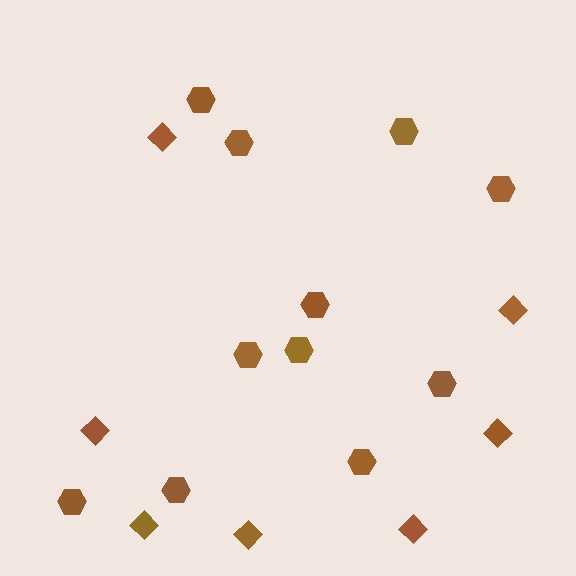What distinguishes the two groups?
There are 2 groups: one group of diamonds (7) and one group of hexagons (11).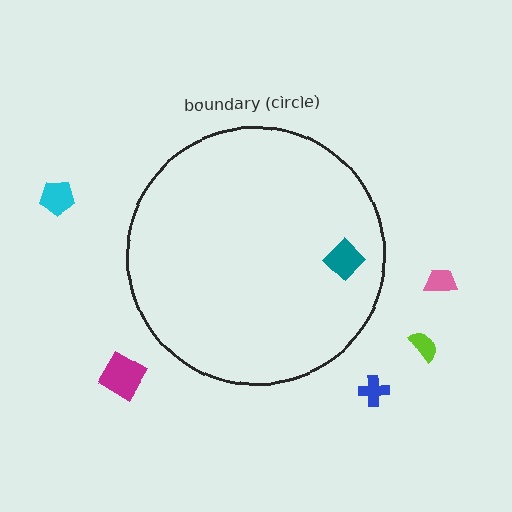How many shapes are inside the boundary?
1 inside, 5 outside.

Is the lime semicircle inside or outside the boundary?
Outside.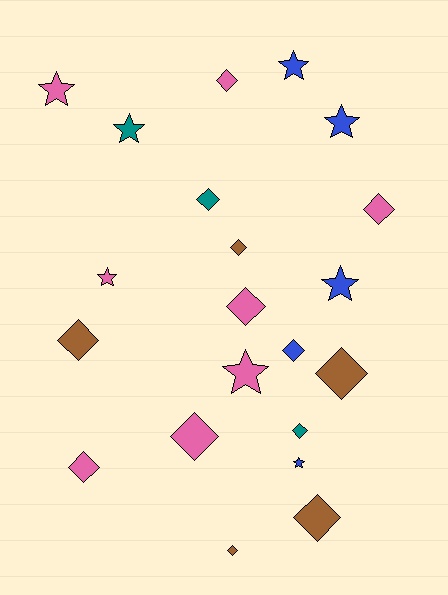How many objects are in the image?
There are 21 objects.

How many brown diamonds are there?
There are 5 brown diamonds.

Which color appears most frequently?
Pink, with 8 objects.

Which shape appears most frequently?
Diamond, with 13 objects.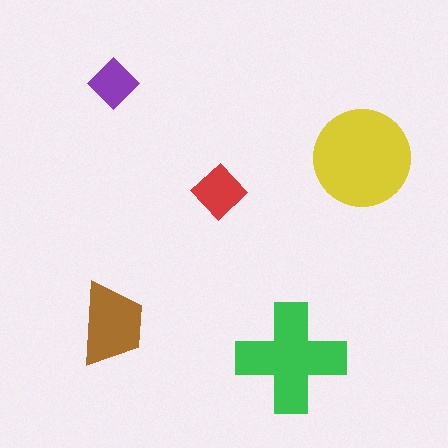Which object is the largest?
The yellow circle.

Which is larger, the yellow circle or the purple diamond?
The yellow circle.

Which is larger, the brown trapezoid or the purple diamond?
The brown trapezoid.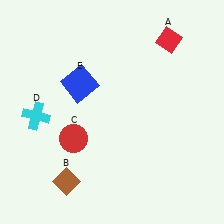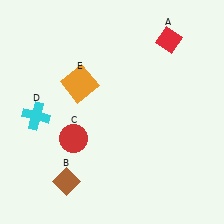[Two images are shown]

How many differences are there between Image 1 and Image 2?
There is 1 difference between the two images.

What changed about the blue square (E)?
In Image 1, E is blue. In Image 2, it changed to orange.